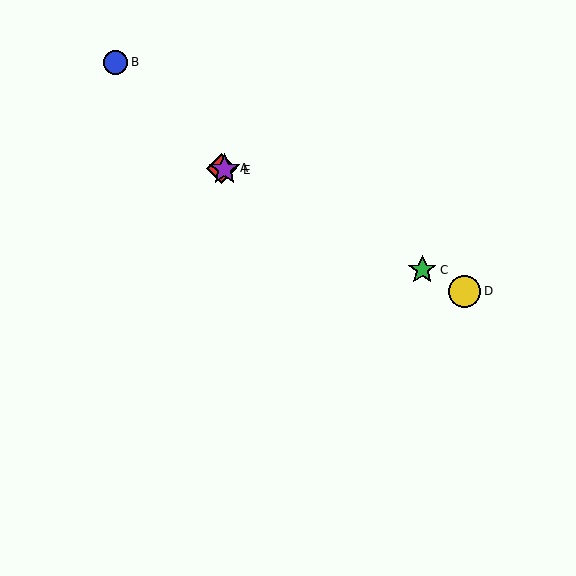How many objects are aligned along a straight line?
4 objects (A, C, D, E) are aligned along a straight line.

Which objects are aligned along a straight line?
Objects A, C, D, E are aligned along a straight line.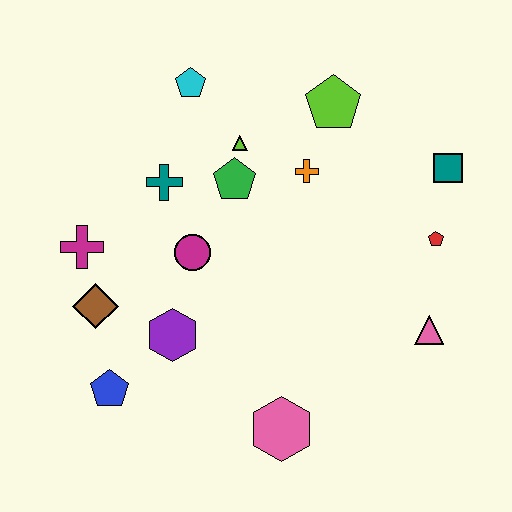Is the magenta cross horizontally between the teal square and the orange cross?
No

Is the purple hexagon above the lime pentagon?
No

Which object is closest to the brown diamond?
The magenta cross is closest to the brown diamond.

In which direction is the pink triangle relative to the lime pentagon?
The pink triangle is below the lime pentagon.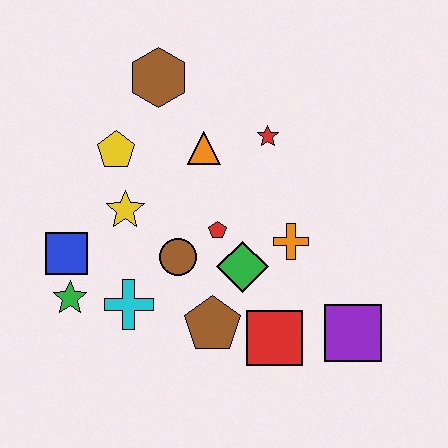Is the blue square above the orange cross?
No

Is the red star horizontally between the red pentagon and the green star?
No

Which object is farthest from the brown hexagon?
The purple square is farthest from the brown hexagon.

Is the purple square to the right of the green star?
Yes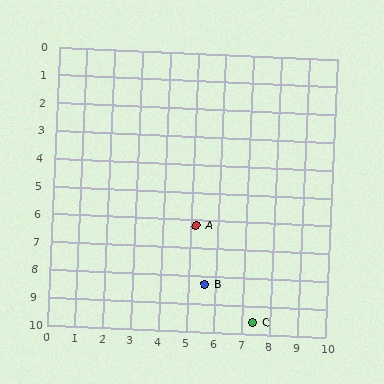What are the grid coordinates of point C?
Point C is at approximately (7.4, 9.6).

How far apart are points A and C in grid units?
Points A and C are about 4.0 grid units apart.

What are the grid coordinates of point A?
Point A is at approximately (5.2, 6.2).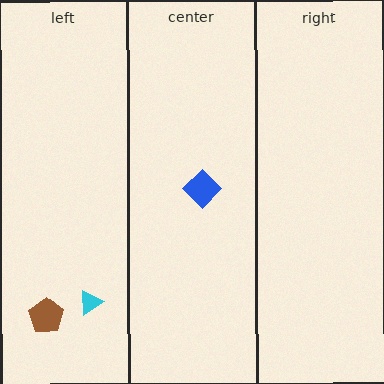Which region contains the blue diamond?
The center region.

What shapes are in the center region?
The blue diamond.